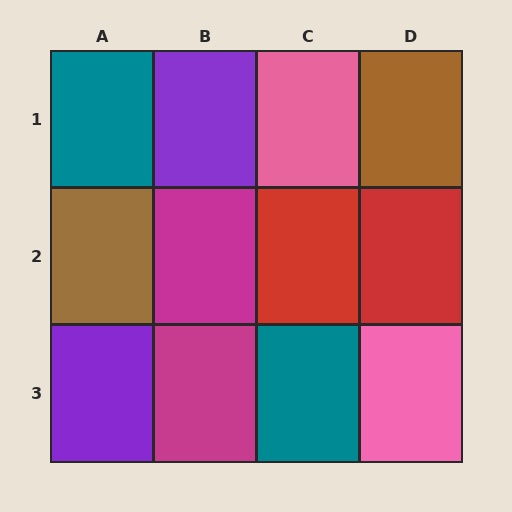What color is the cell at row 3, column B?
Magenta.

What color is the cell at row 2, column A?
Brown.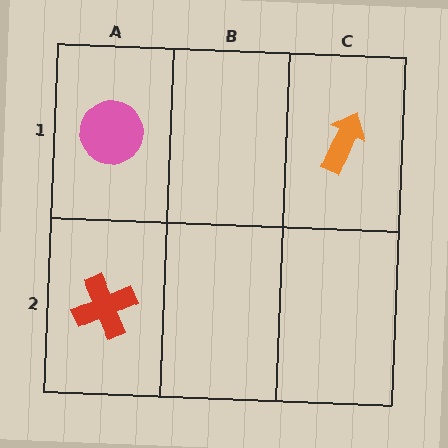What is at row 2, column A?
A red cross.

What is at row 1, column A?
A pink circle.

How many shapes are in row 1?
2 shapes.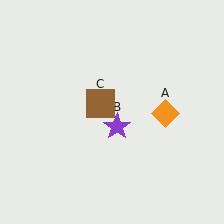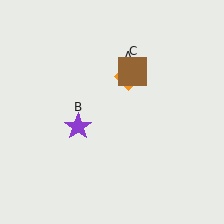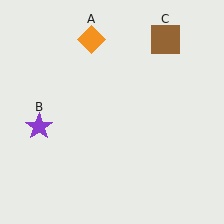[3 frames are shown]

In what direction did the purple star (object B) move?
The purple star (object B) moved left.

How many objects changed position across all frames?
3 objects changed position: orange diamond (object A), purple star (object B), brown square (object C).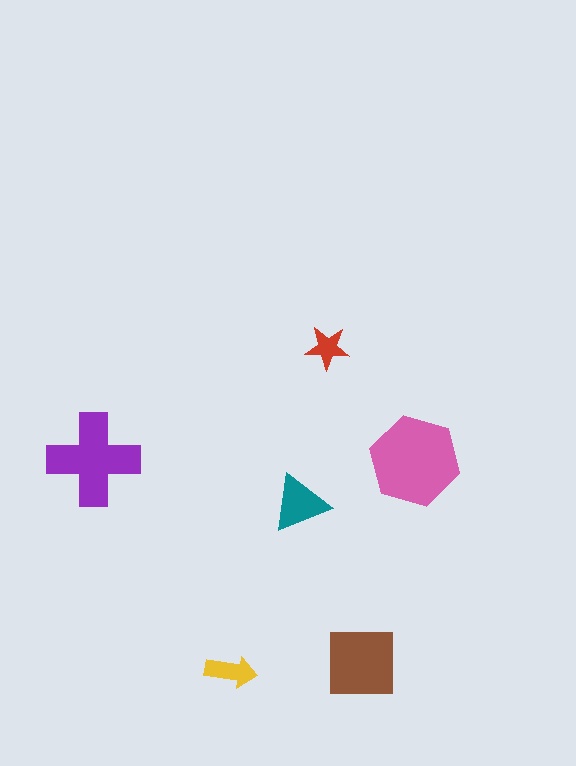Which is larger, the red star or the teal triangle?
The teal triangle.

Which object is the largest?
The pink hexagon.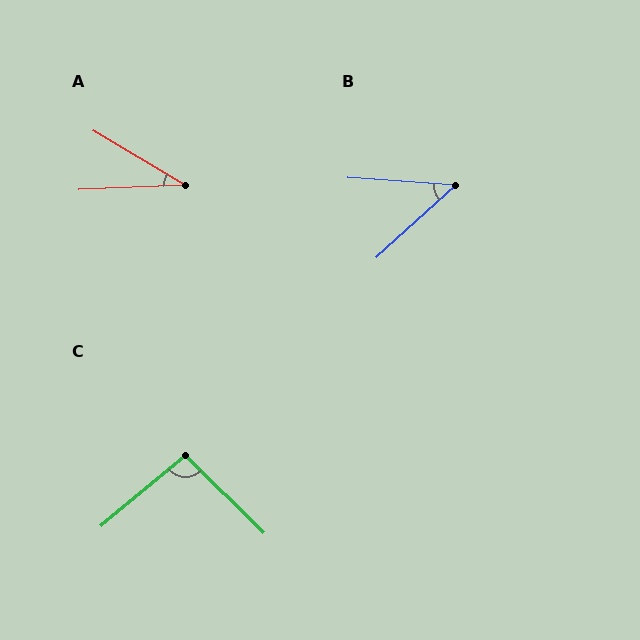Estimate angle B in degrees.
Approximately 46 degrees.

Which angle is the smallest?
A, at approximately 33 degrees.